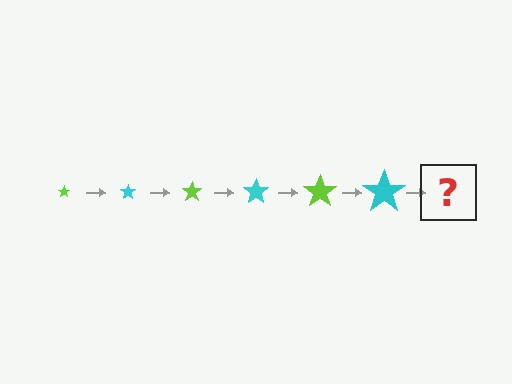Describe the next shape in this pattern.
It should be a lime star, larger than the previous one.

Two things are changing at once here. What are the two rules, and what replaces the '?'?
The two rules are that the star grows larger each step and the color cycles through lime and cyan. The '?' should be a lime star, larger than the previous one.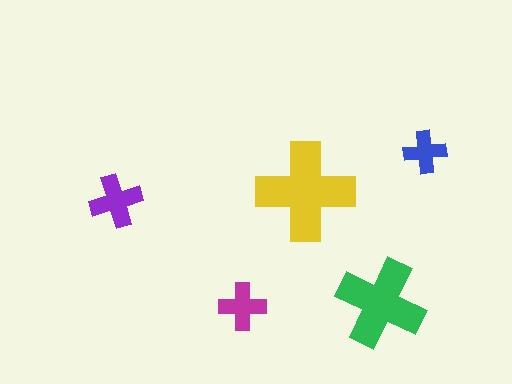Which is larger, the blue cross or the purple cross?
The purple one.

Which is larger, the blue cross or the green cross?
The green one.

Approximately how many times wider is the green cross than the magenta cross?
About 2 times wider.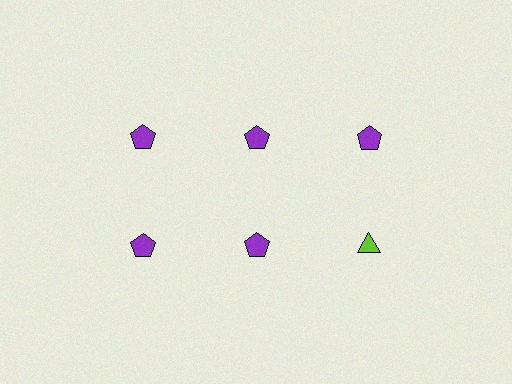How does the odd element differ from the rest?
It differs in both color (lime instead of purple) and shape (triangle instead of pentagon).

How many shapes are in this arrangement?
There are 6 shapes arranged in a grid pattern.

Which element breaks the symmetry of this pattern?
The lime triangle in the second row, center column breaks the symmetry. All other shapes are purple pentagons.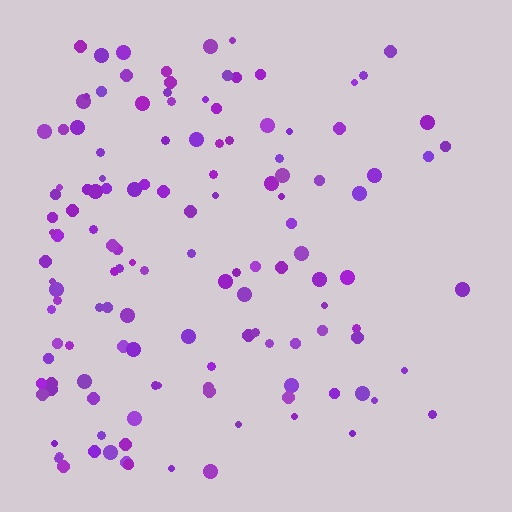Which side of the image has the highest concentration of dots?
The left.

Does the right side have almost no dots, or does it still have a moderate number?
Still a moderate number, just noticeably fewer than the left.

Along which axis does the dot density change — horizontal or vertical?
Horizontal.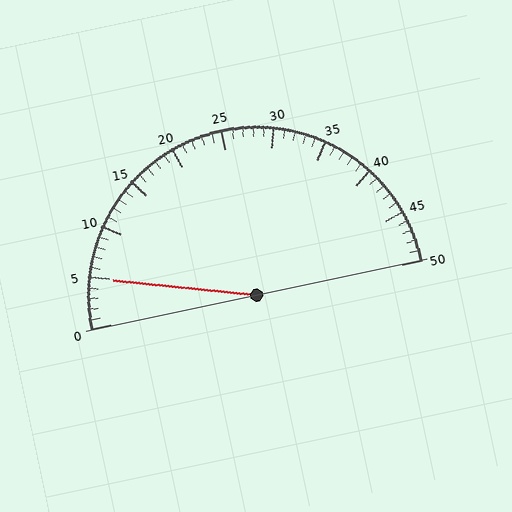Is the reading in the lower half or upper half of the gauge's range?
The reading is in the lower half of the range (0 to 50).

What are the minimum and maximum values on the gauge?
The gauge ranges from 0 to 50.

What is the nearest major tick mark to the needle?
The nearest major tick mark is 5.